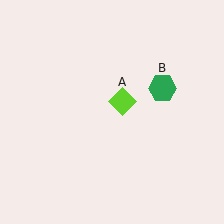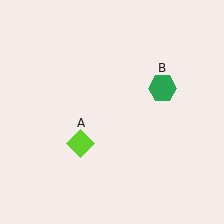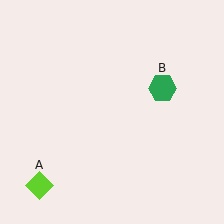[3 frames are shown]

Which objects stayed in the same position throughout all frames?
Green hexagon (object B) remained stationary.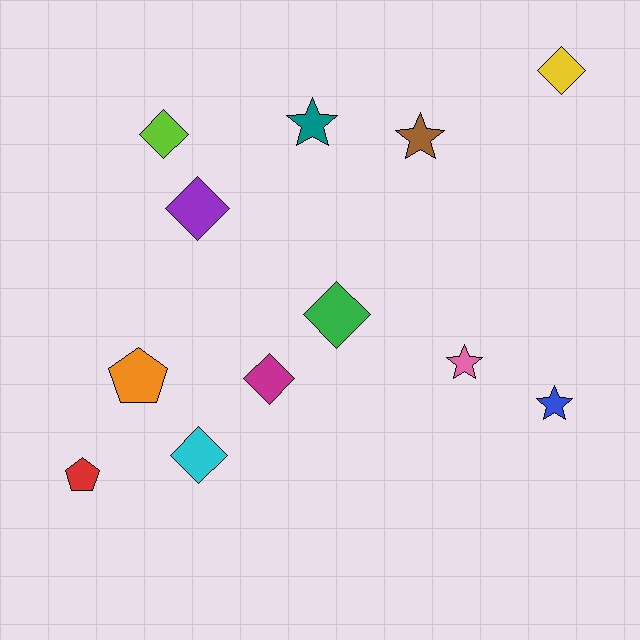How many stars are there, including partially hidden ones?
There are 4 stars.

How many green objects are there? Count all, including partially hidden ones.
There is 1 green object.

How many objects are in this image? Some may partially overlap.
There are 12 objects.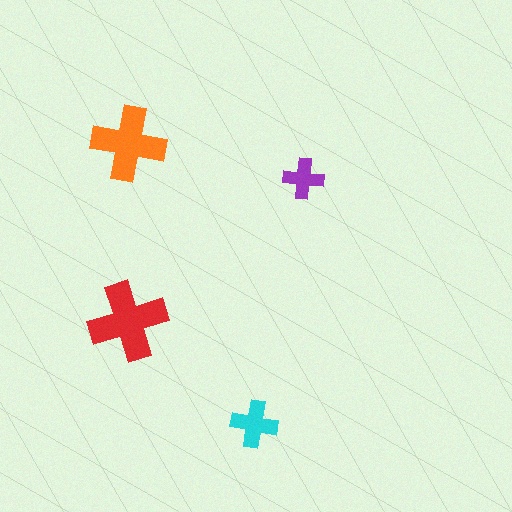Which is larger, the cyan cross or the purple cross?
The cyan one.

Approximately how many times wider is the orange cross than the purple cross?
About 2 times wider.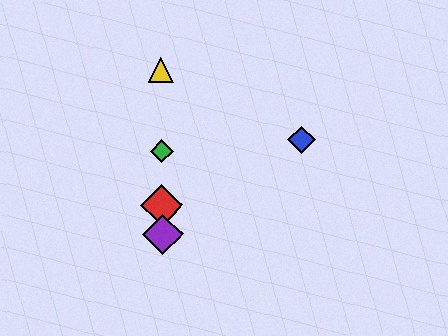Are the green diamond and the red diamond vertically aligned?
Yes, both are at x≈162.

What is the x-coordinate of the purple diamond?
The purple diamond is at x≈163.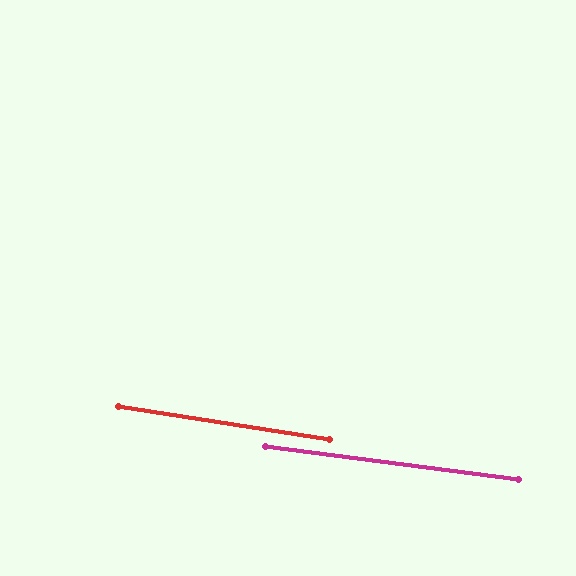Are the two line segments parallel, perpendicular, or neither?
Parallel — their directions differ by only 1.6°.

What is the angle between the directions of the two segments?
Approximately 2 degrees.